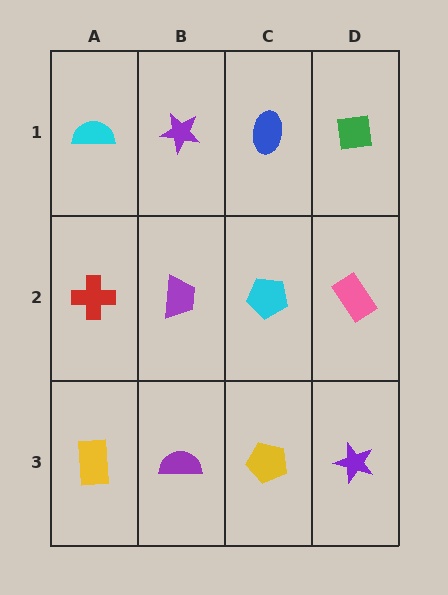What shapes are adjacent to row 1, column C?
A cyan pentagon (row 2, column C), a purple star (row 1, column B), a green square (row 1, column D).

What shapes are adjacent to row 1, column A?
A red cross (row 2, column A), a purple star (row 1, column B).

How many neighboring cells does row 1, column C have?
3.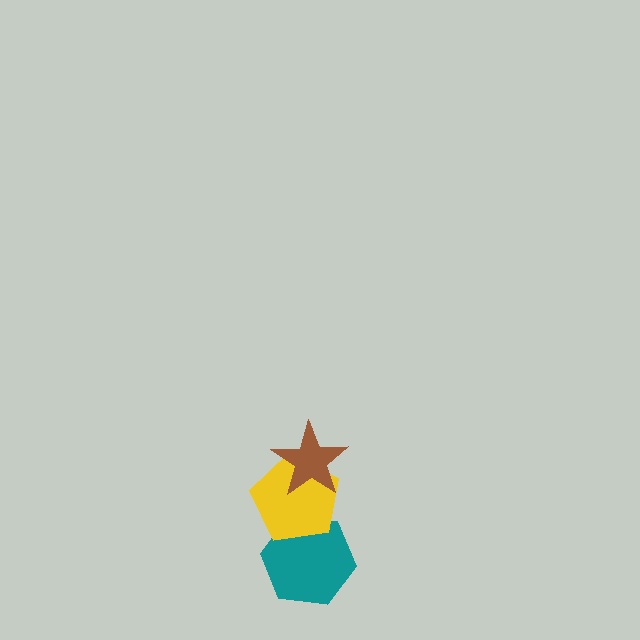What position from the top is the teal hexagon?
The teal hexagon is 3rd from the top.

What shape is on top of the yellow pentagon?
The brown star is on top of the yellow pentagon.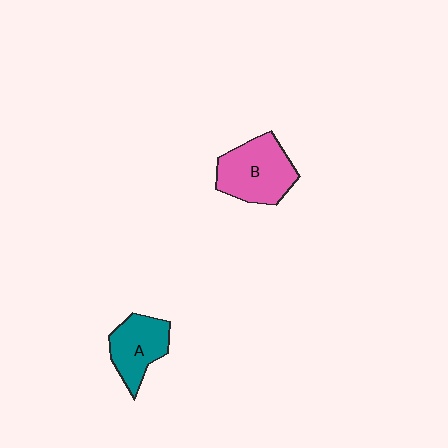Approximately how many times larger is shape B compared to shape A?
Approximately 1.3 times.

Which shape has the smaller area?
Shape A (teal).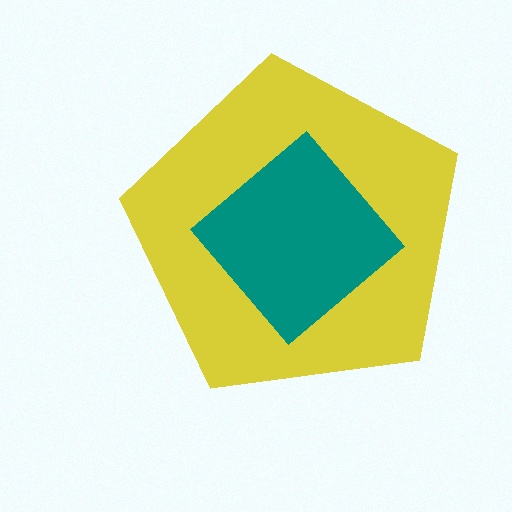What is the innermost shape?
The teal diamond.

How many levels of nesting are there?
2.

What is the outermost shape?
The yellow pentagon.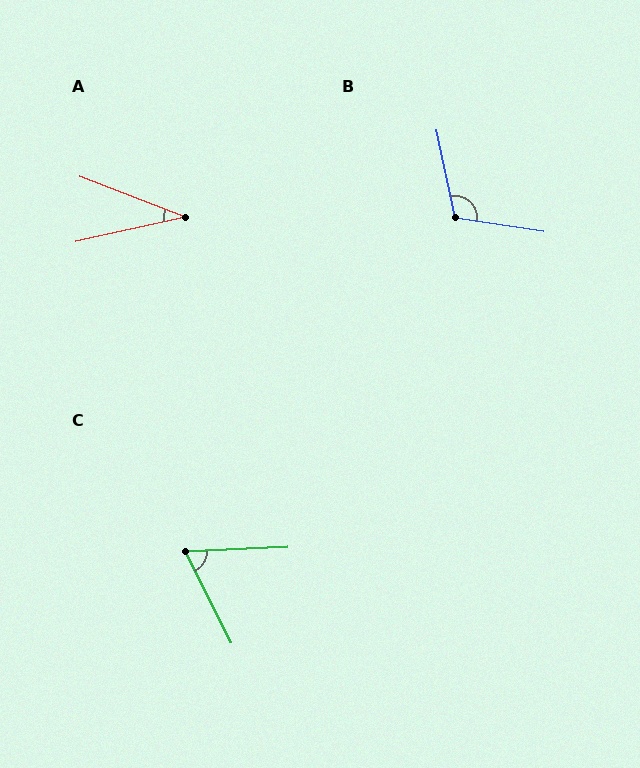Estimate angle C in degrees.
Approximately 66 degrees.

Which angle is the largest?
B, at approximately 111 degrees.